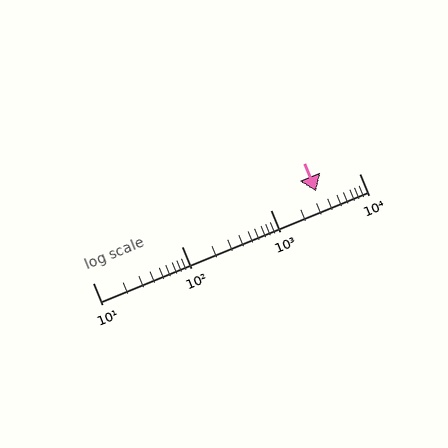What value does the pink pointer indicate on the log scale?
The pointer indicates approximately 3300.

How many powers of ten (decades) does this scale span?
The scale spans 3 decades, from 10 to 10000.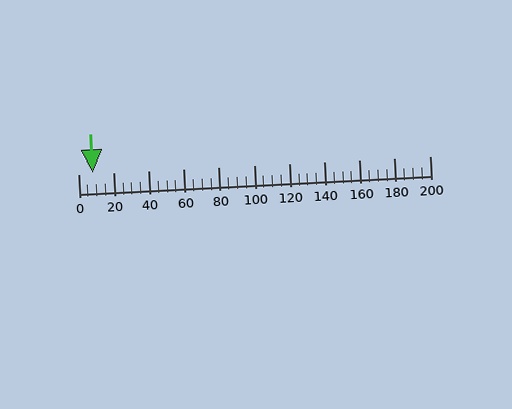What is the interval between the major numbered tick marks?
The major tick marks are spaced 20 units apart.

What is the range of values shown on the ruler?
The ruler shows values from 0 to 200.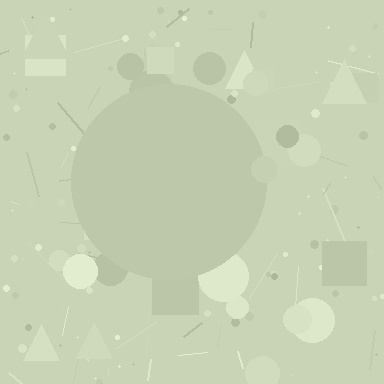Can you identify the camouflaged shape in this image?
The camouflaged shape is a circle.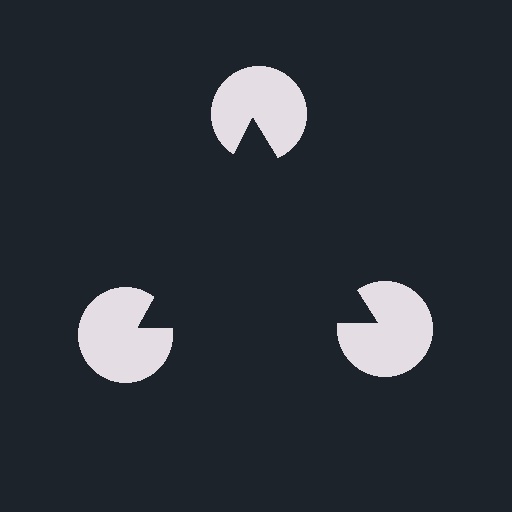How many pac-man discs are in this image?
There are 3 — one at each vertex of the illusory triangle.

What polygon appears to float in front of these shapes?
An illusory triangle — its edges are inferred from the aligned wedge cuts in the pac-man discs, not physically drawn.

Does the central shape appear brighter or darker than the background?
It typically appears slightly darker than the background, even though no actual brightness change is drawn.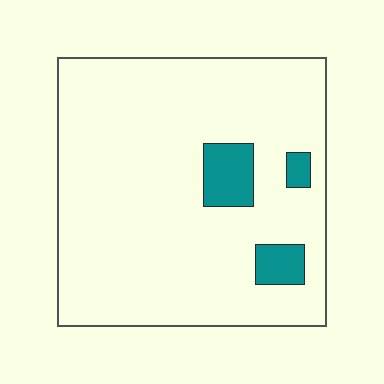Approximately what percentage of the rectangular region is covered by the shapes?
Approximately 10%.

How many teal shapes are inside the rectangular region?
3.